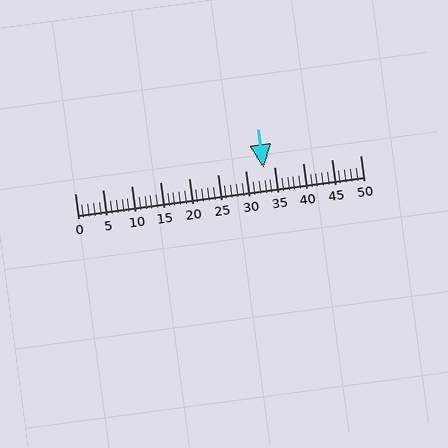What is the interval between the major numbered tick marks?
The major tick marks are spaced 5 units apart.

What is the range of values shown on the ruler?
The ruler shows values from 0 to 50.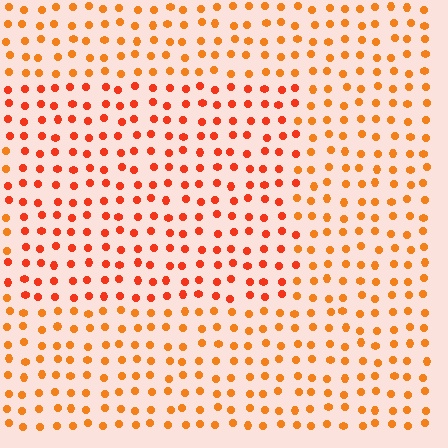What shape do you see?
I see a rectangle.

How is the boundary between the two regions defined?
The boundary is defined purely by a slight shift in hue (about 21 degrees). Spacing, size, and orientation are identical on both sides.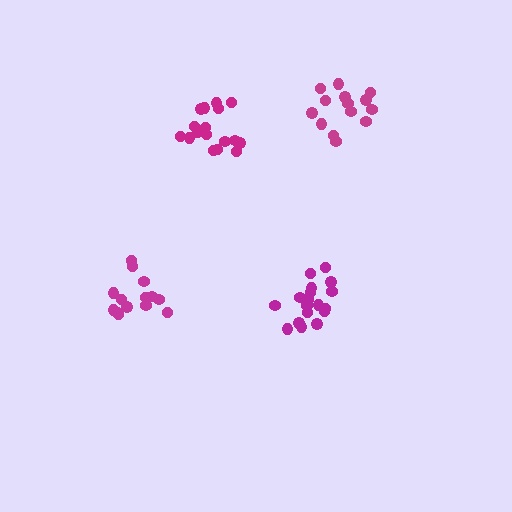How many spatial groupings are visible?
There are 4 spatial groupings.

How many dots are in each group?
Group 1: 14 dots, Group 2: 15 dots, Group 3: 18 dots, Group 4: 17 dots (64 total).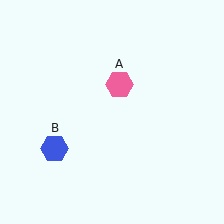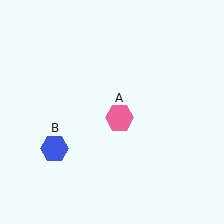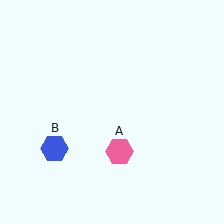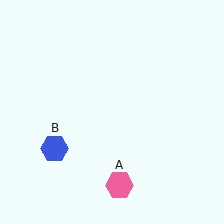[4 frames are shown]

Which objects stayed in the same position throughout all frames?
Blue hexagon (object B) remained stationary.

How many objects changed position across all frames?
1 object changed position: pink hexagon (object A).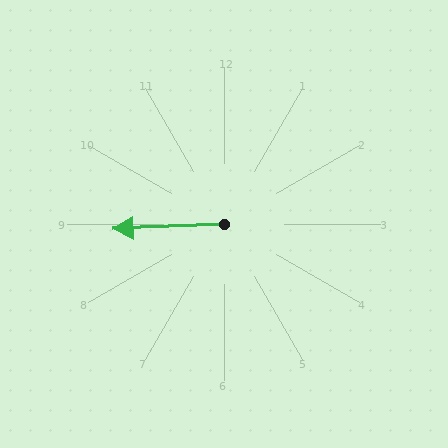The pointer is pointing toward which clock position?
Roughly 9 o'clock.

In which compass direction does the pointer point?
West.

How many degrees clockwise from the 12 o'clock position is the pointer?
Approximately 268 degrees.